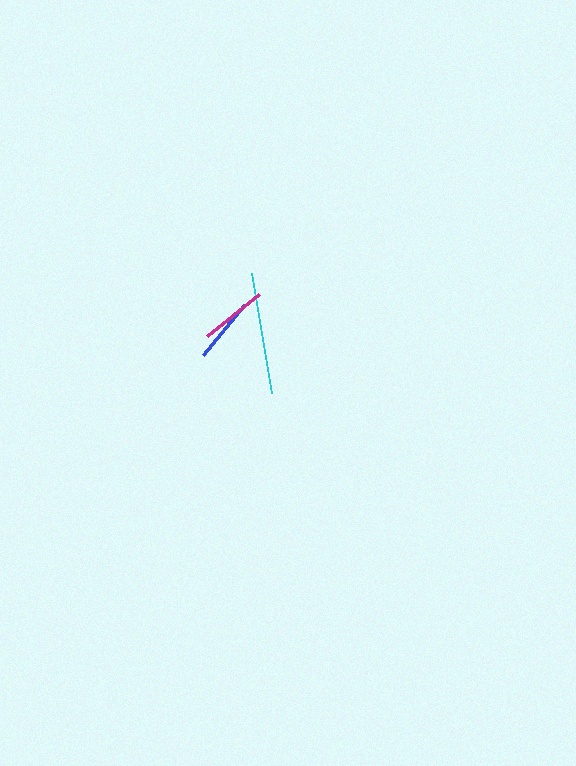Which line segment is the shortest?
The blue line is the shortest at approximately 64 pixels.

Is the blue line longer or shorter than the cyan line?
The cyan line is longer than the blue line.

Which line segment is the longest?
The cyan line is the longest at approximately 121 pixels.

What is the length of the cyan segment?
The cyan segment is approximately 121 pixels long.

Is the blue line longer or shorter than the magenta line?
The magenta line is longer than the blue line.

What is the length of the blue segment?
The blue segment is approximately 64 pixels long.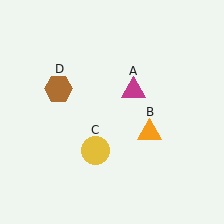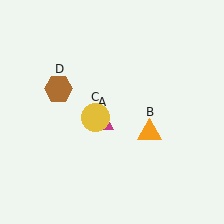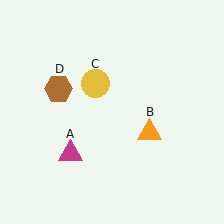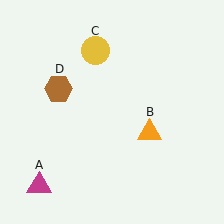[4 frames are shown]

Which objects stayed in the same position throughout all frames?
Orange triangle (object B) and brown hexagon (object D) remained stationary.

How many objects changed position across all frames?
2 objects changed position: magenta triangle (object A), yellow circle (object C).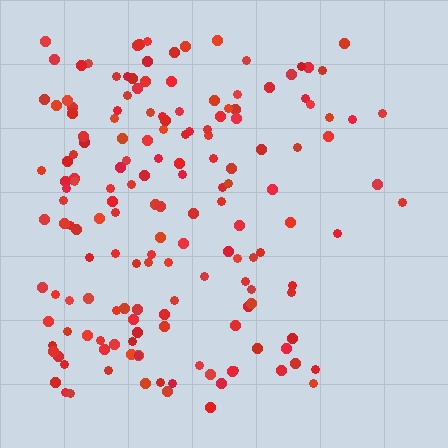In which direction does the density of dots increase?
From right to left, with the left side densest.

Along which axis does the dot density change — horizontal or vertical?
Horizontal.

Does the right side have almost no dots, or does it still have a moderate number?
Still a moderate number, just noticeably fewer than the left.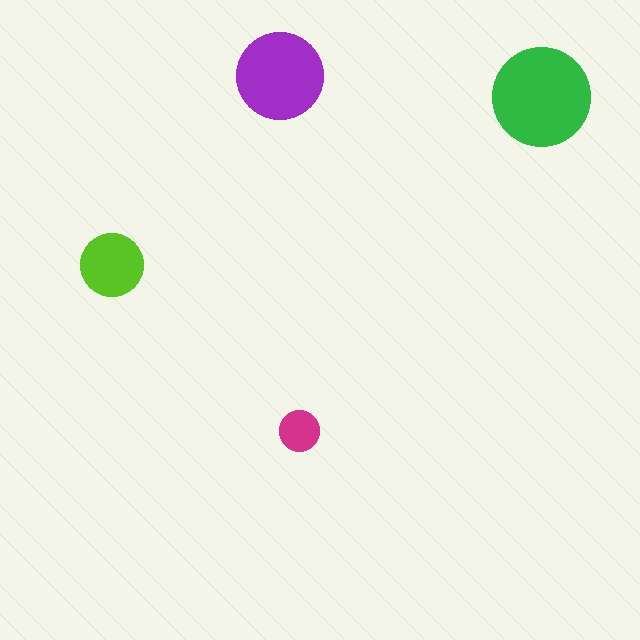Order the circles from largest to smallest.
the green one, the purple one, the lime one, the magenta one.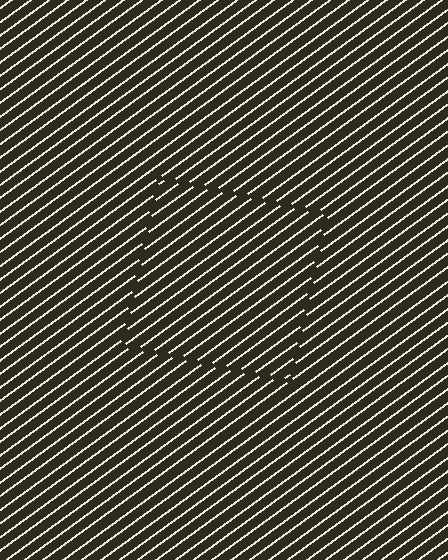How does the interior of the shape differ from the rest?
The interior of the shape contains the same grating, shifted by half a period — the contour is defined by the phase discontinuity where line-ends from the inner and outer gratings abut.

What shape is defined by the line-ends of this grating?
An illusory square. The interior of the shape contains the same grating, shifted by half a period — the contour is defined by the phase discontinuity where line-ends from the inner and outer gratings abut.